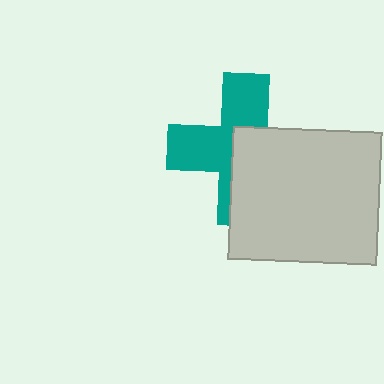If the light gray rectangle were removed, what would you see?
You would see the complete teal cross.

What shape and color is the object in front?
The object in front is a light gray rectangle.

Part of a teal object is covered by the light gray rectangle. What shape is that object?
It is a cross.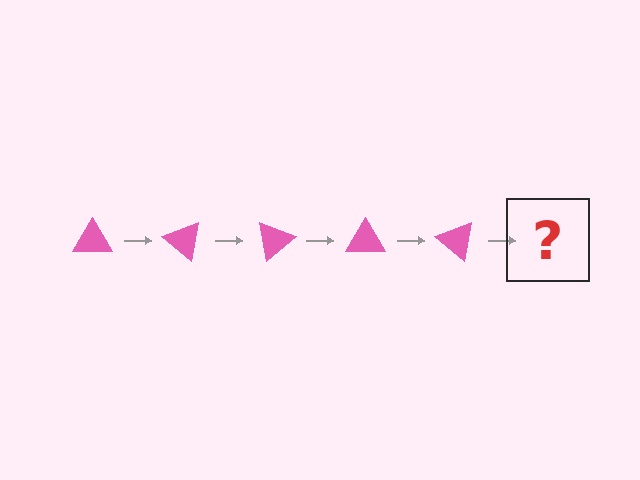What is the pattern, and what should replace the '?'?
The pattern is that the triangle rotates 40 degrees each step. The '?' should be a pink triangle rotated 200 degrees.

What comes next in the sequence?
The next element should be a pink triangle rotated 200 degrees.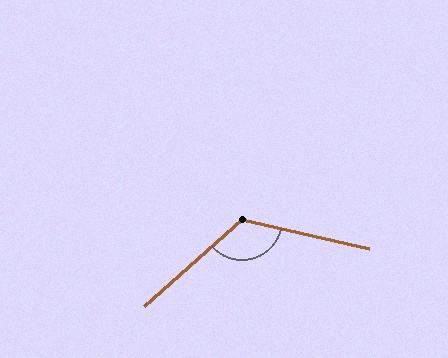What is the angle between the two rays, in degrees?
Approximately 126 degrees.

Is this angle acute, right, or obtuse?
It is obtuse.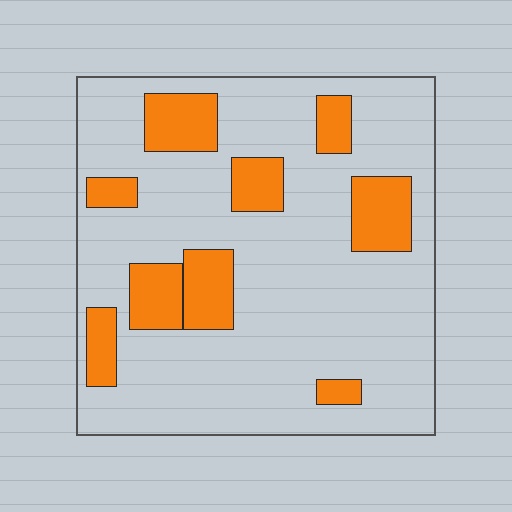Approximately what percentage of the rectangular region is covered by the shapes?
Approximately 20%.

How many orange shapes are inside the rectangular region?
9.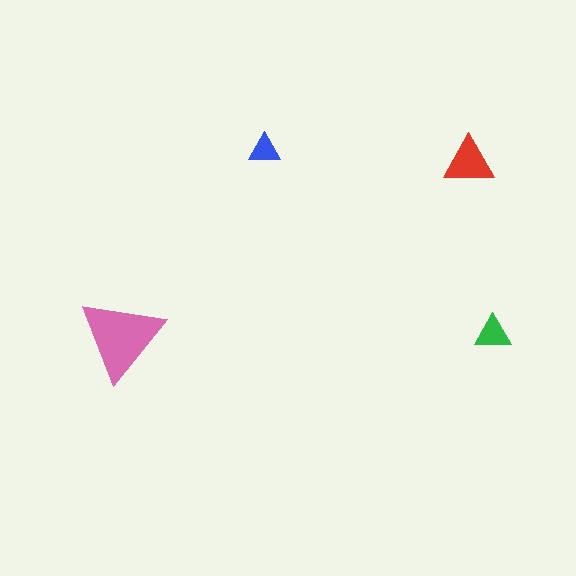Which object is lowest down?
The pink triangle is bottommost.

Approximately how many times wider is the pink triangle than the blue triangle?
About 2.5 times wider.